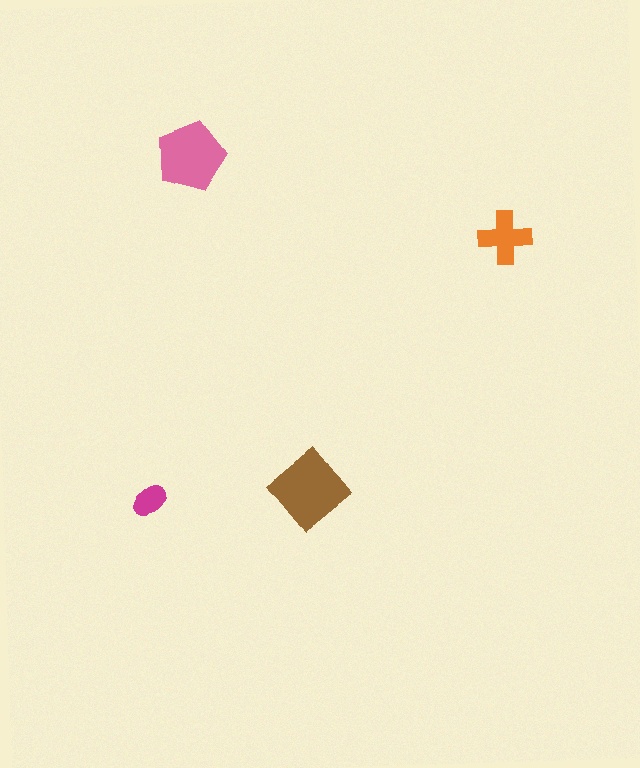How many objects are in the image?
There are 4 objects in the image.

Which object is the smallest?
The magenta ellipse.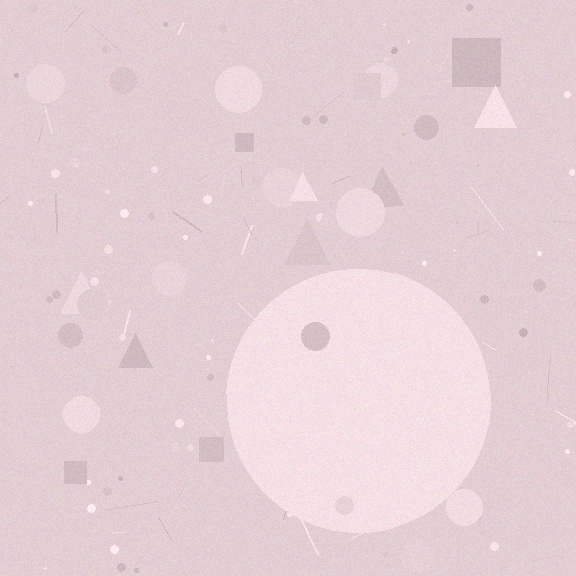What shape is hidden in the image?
A circle is hidden in the image.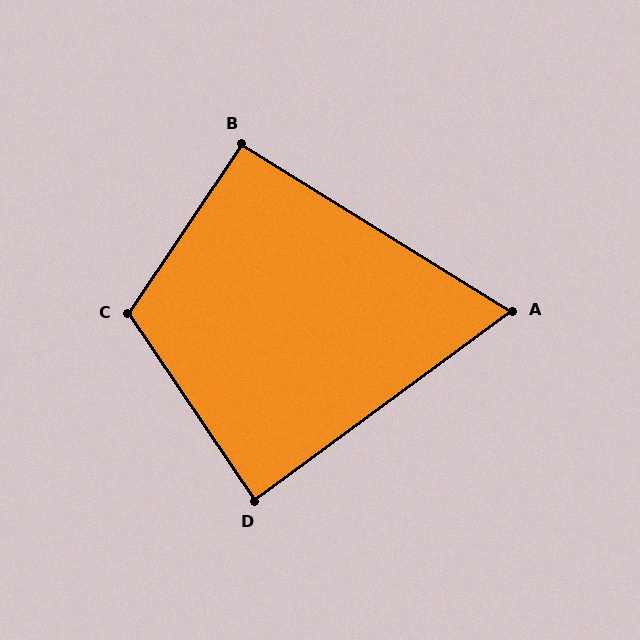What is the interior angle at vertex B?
Approximately 92 degrees (approximately right).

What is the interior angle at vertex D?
Approximately 88 degrees (approximately right).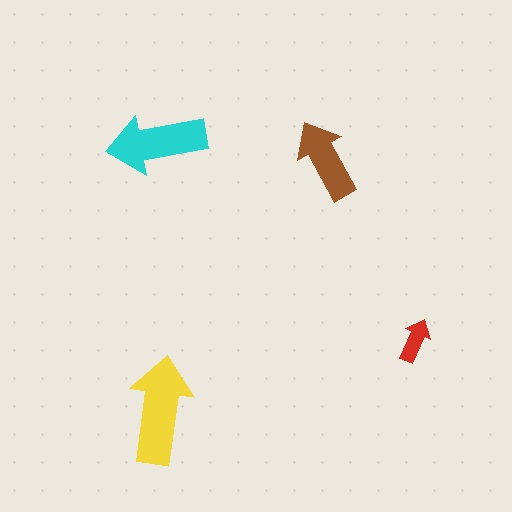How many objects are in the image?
There are 4 objects in the image.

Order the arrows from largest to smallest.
the yellow one, the cyan one, the brown one, the red one.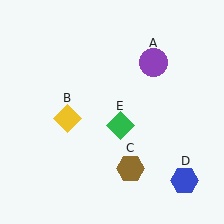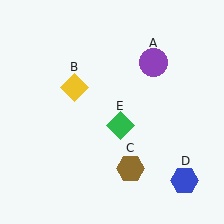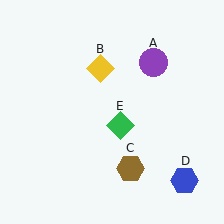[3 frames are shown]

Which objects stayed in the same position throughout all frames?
Purple circle (object A) and brown hexagon (object C) and blue hexagon (object D) and green diamond (object E) remained stationary.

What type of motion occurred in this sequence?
The yellow diamond (object B) rotated clockwise around the center of the scene.